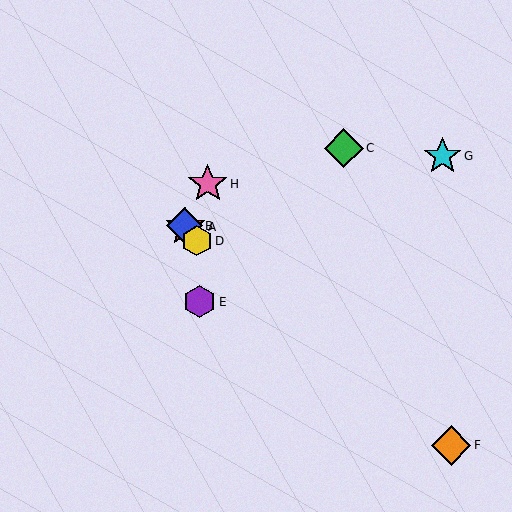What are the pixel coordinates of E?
Object E is at (200, 302).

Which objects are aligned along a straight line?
Objects A, B, D are aligned along a straight line.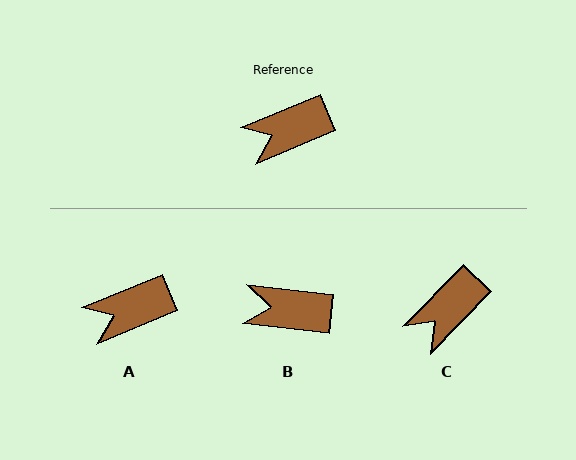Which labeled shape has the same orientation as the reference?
A.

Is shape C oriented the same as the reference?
No, it is off by about 23 degrees.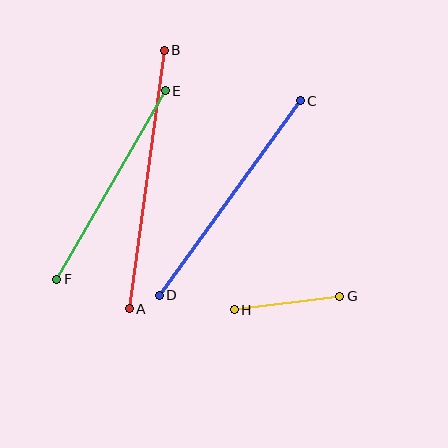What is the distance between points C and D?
The distance is approximately 241 pixels.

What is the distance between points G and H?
The distance is approximately 106 pixels.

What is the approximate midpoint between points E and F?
The midpoint is at approximately (111, 185) pixels.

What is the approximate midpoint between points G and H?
The midpoint is at approximately (287, 303) pixels.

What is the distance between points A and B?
The distance is approximately 261 pixels.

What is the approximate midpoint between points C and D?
The midpoint is at approximately (230, 198) pixels.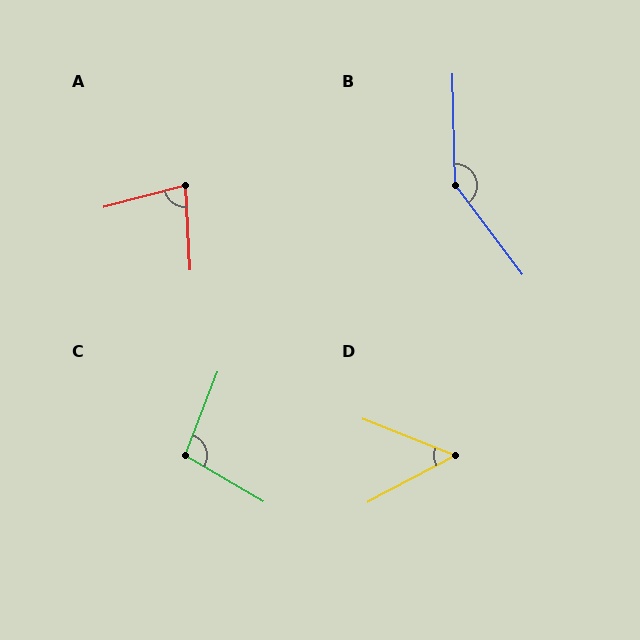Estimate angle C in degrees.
Approximately 99 degrees.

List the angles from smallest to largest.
D (50°), A (78°), C (99°), B (144°).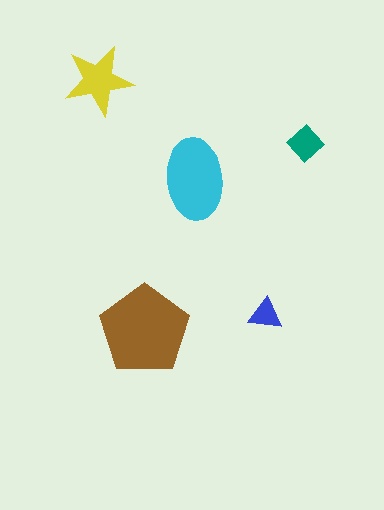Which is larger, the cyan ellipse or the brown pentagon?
The brown pentagon.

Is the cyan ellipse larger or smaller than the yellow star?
Larger.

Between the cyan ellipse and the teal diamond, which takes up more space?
The cyan ellipse.